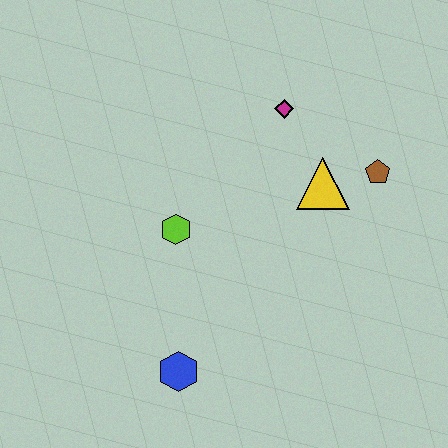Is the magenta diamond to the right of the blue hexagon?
Yes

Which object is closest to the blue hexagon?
The lime hexagon is closest to the blue hexagon.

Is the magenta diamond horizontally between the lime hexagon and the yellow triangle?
Yes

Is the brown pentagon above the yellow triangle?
Yes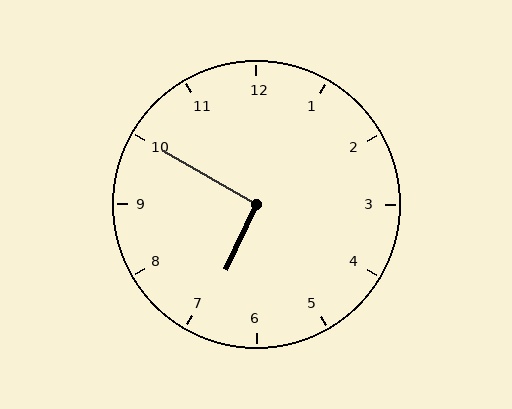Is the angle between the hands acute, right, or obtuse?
It is right.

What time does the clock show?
6:50.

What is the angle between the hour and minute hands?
Approximately 95 degrees.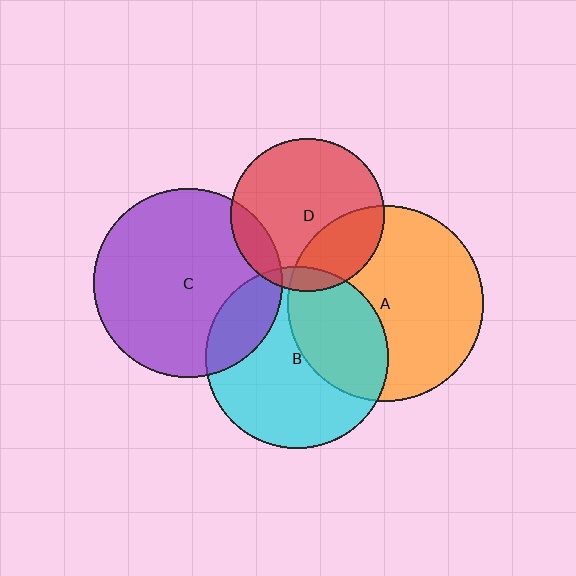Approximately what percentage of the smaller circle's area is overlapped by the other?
Approximately 20%.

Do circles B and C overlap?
Yes.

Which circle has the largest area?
Circle A (orange).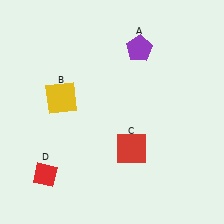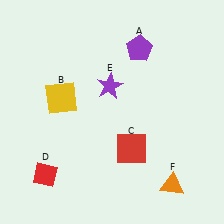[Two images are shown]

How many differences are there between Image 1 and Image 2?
There are 2 differences between the two images.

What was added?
A purple star (E), an orange triangle (F) were added in Image 2.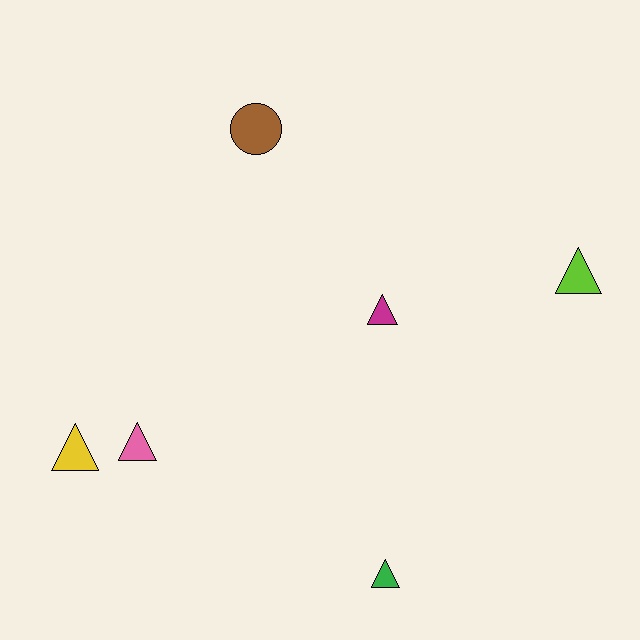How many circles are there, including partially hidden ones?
There is 1 circle.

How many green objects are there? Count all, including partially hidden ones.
There is 1 green object.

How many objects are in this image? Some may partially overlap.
There are 6 objects.